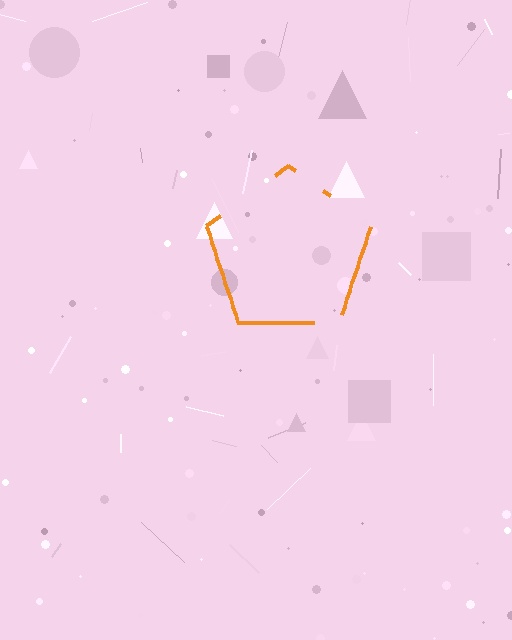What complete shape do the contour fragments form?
The contour fragments form a pentagon.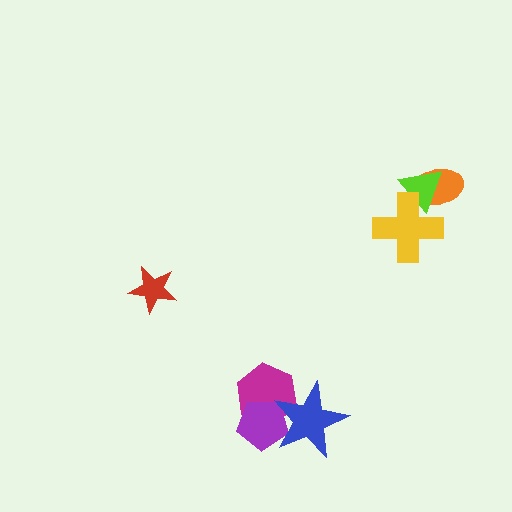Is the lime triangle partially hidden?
Yes, it is partially covered by another shape.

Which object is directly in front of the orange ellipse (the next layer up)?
The lime triangle is directly in front of the orange ellipse.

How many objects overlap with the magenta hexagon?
2 objects overlap with the magenta hexagon.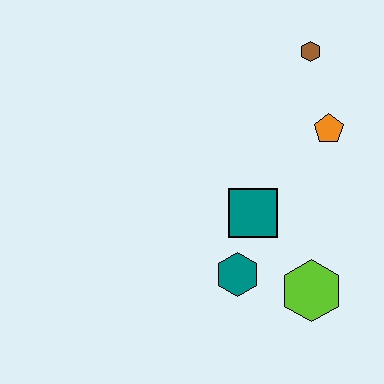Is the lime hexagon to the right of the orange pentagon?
No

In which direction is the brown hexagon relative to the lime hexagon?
The brown hexagon is above the lime hexagon.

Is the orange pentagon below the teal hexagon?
No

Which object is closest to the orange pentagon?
The brown hexagon is closest to the orange pentagon.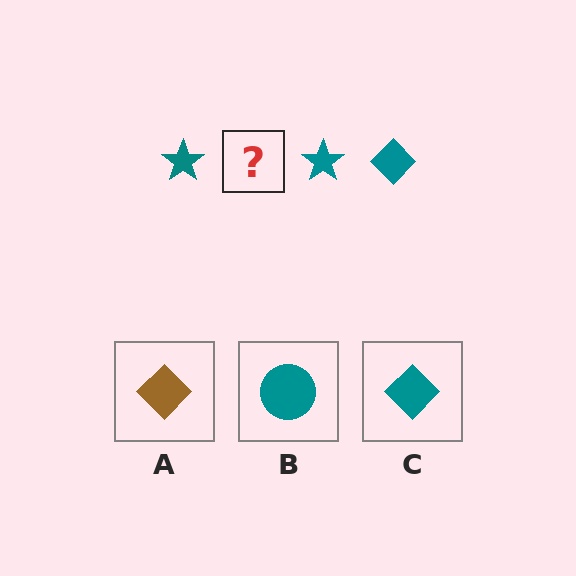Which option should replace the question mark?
Option C.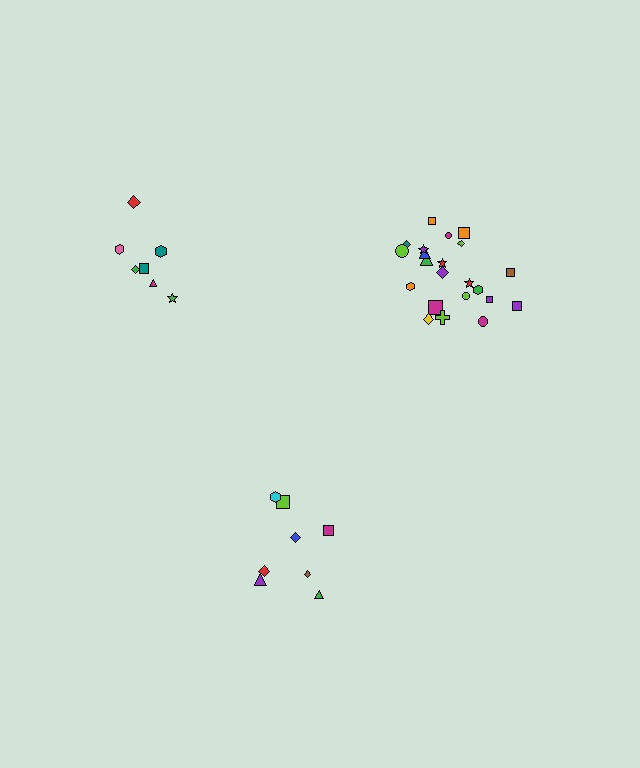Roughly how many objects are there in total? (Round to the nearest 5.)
Roughly 35 objects in total.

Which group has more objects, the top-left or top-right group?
The top-right group.